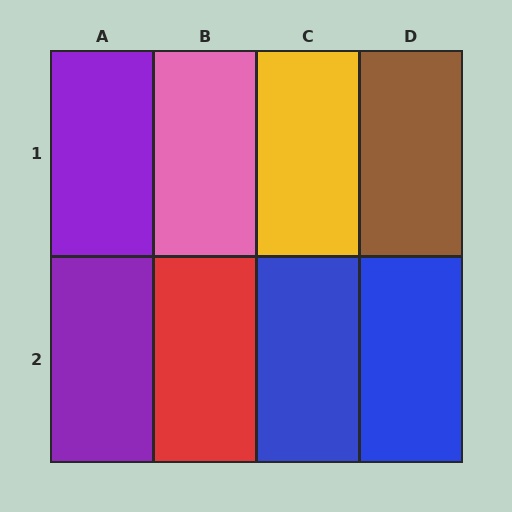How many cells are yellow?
1 cell is yellow.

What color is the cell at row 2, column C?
Blue.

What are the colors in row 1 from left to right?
Purple, pink, yellow, brown.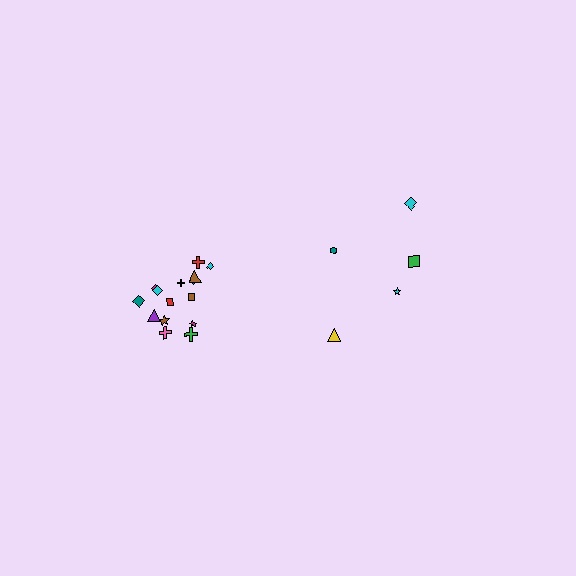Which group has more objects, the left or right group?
The left group.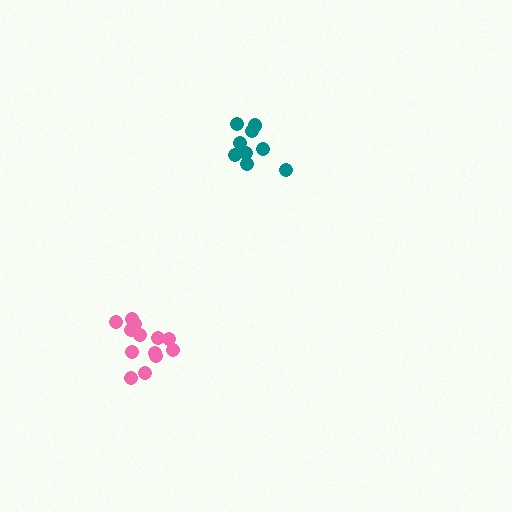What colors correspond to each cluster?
The clusters are colored: pink, teal.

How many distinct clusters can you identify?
There are 2 distinct clusters.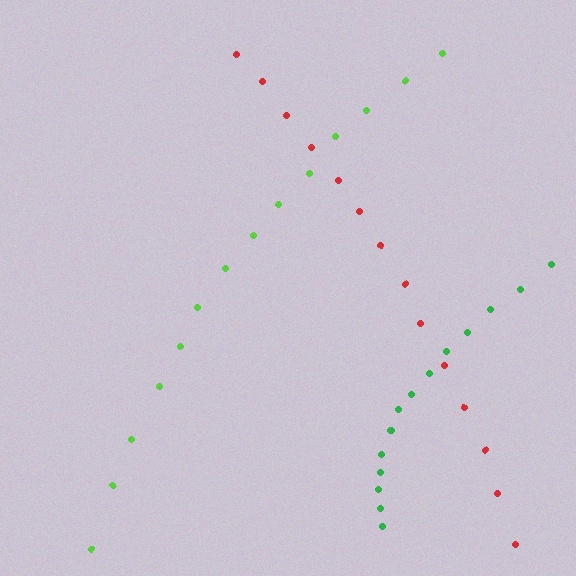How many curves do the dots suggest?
There are 3 distinct paths.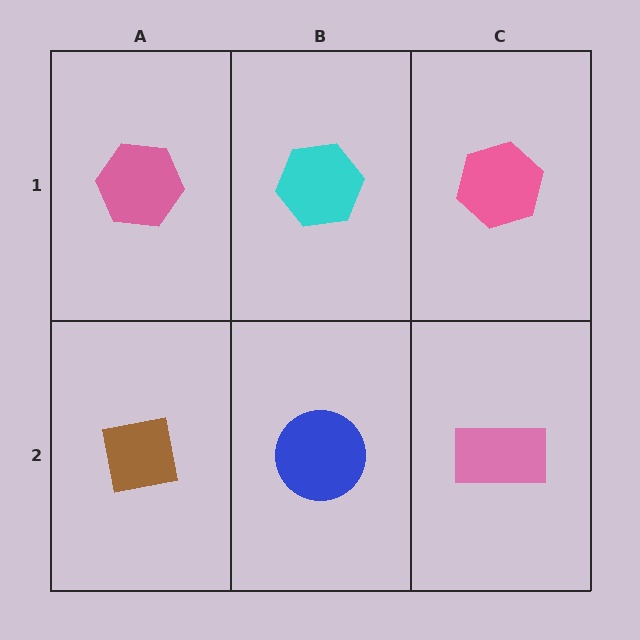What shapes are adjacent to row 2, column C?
A pink hexagon (row 1, column C), a blue circle (row 2, column B).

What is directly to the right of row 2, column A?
A blue circle.